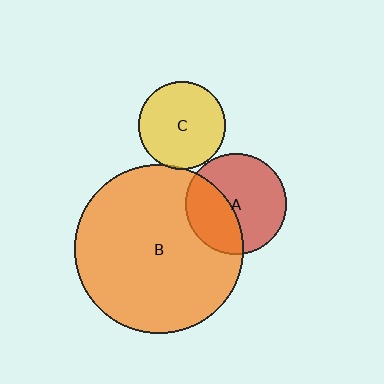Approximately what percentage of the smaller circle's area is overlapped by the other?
Approximately 5%.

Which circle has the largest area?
Circle B (orange).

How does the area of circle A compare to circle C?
Approximately 1.3 times.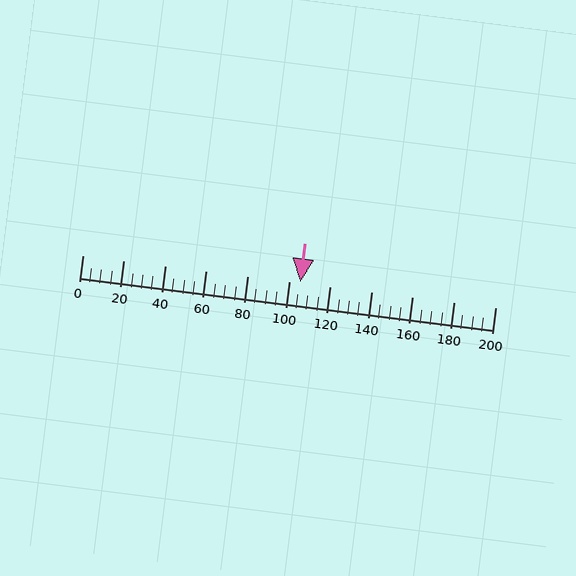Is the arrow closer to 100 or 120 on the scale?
The arrow is closer to 100.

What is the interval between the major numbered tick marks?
The major tick marks are spaced 20 units apart.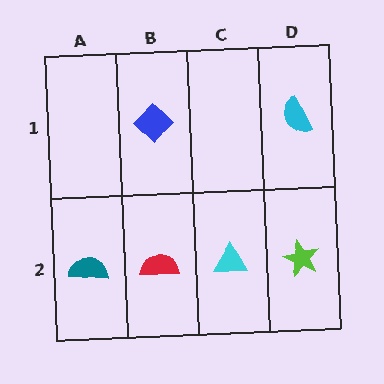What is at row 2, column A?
A teal semicircle.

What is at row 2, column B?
A red semicircle.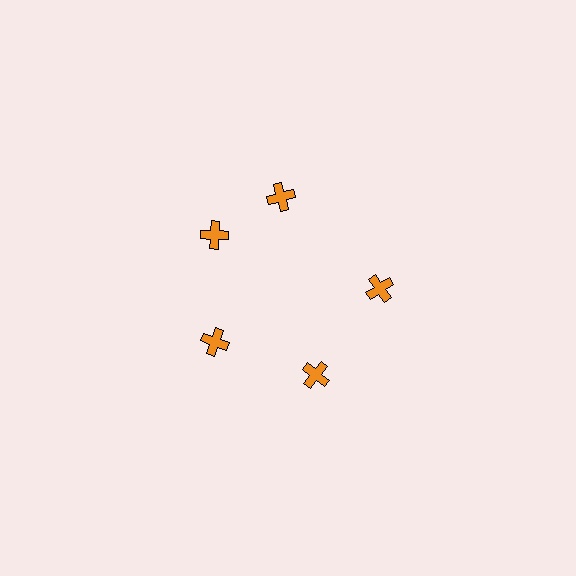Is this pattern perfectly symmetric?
No. The 5 orange crosses are arranged in a ring, but one element near the 1 o'clock position is rotated out of alignment along the ring, breaking the 5-fold rotational symmetry.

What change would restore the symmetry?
The symmetry would be restored by rotating it back into even spacing with its neighbors so that all 5 crosses sit at equal angles and equal distance from the center.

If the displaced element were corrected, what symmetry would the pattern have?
It would have 5-fold rotational symmetry — the pattern would map onto itself every 72 degrees.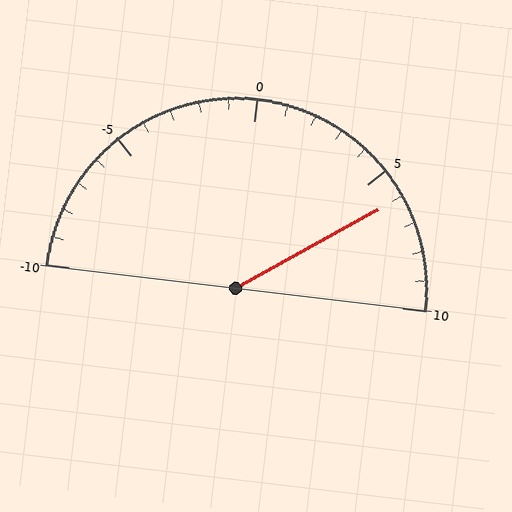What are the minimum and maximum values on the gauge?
The gauge ranges from -10 to 10.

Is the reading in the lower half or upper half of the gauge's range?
The reading is in the upper half of the range (-10 to 10).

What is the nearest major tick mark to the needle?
The nearest major tick mark is 5.